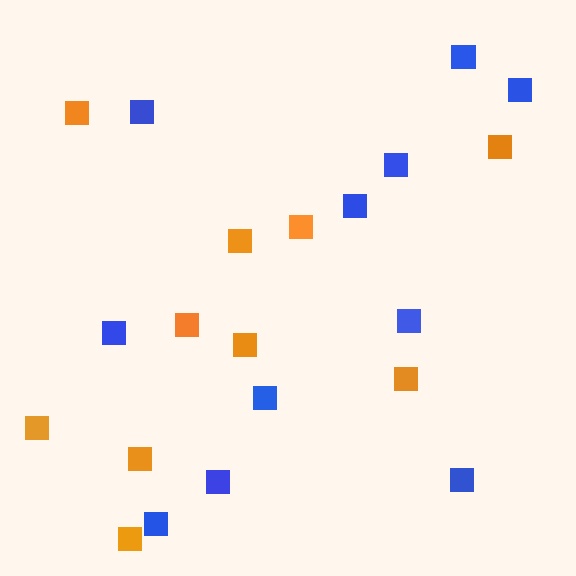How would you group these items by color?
There are 2 groups: one group of orange squares (10) and one group of blue squares (11).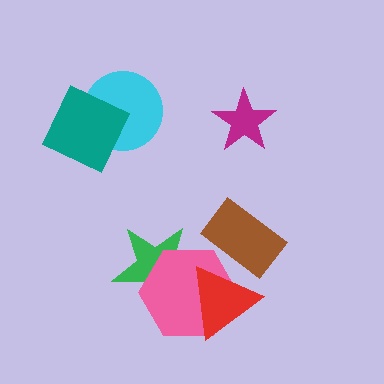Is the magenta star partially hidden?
No, no other shape covers it.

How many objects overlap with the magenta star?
0 objects overlap with the magenta star.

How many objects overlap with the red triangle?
3 objects overlap with the red triangle.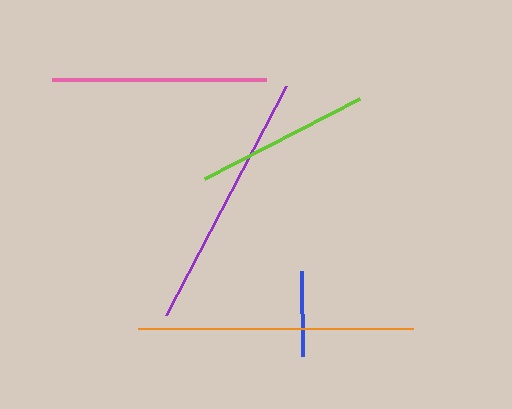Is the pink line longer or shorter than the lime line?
The pink line is longer than the lime line.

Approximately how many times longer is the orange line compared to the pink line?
The orange line is approximately 1.3 times the length of the pink line.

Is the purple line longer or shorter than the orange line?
The orange line is longer than the purple line.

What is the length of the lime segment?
The lime segment is approximately 174 pixels long.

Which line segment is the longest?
The orange line is the longest at approximately 275 pixels.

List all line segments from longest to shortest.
From longest to shortest: orange, purple, pink, lime, blue.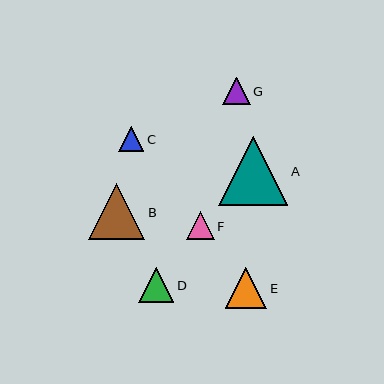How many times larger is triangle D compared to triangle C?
Triangle D is approximately 1.4 times the size of triangle C.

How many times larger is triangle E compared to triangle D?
Triangle E is approximately 1.2 times the size of triangle D.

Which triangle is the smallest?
Triangle C is the smallest with a size of approximately 25 pixels.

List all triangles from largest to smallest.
From largest to smallest: A, B, E, D, G, F, C.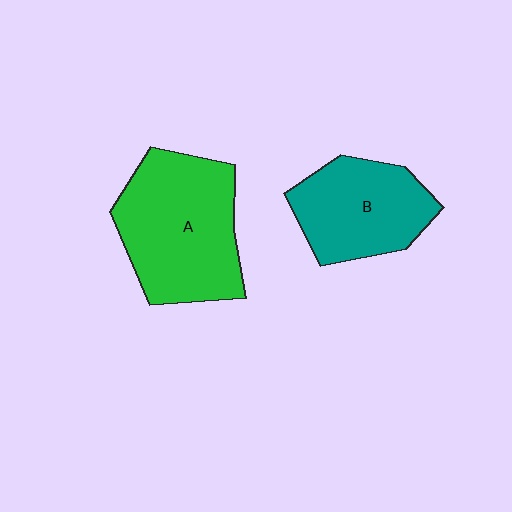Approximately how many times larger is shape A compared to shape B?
Approximately 1.4 times.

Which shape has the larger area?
Shape A (green).